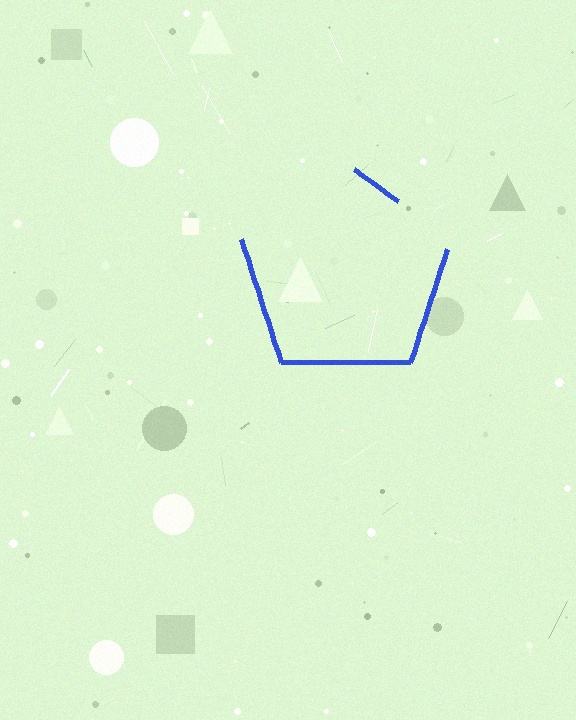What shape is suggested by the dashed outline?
The dashed outline suggests a pentagon.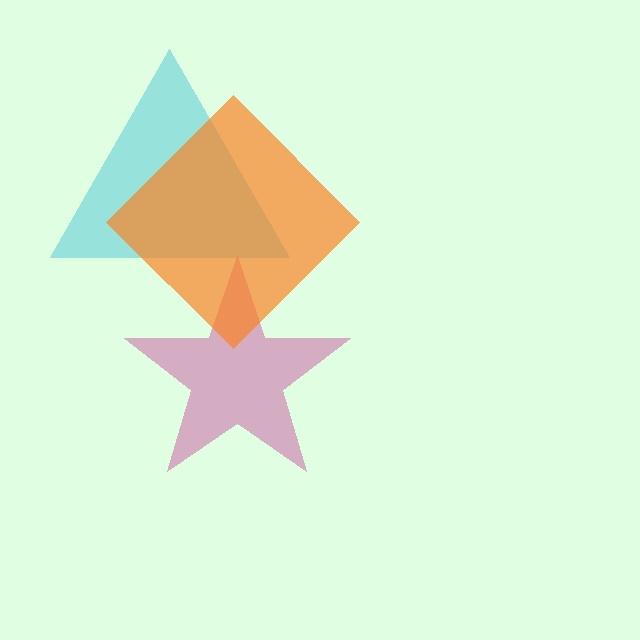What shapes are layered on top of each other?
The layered shapes are: a cyan triangle, a magenta star, an orange diamond.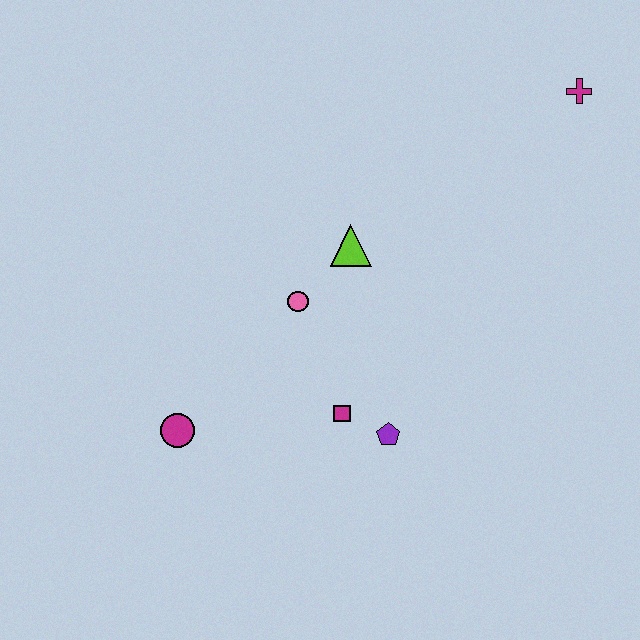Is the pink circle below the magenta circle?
No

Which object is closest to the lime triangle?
The pink circle is closest to the lime triangle.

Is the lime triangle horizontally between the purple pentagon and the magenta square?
Yes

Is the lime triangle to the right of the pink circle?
Yes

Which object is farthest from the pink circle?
The magenta cross is farthest from the pink circle.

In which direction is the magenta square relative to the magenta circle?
The magenta square is to the right of the magenta circle.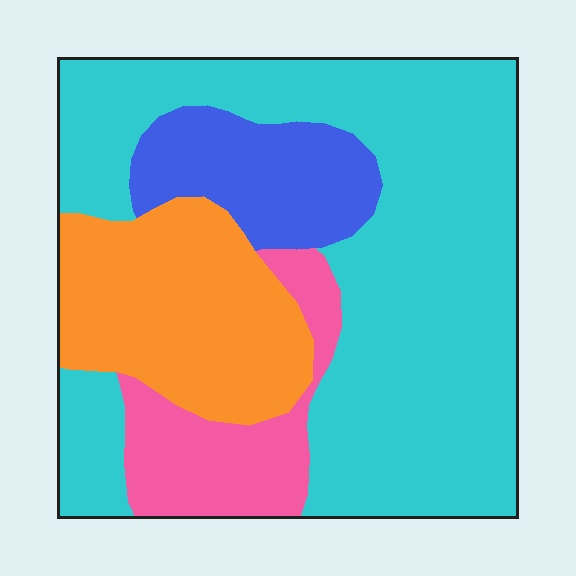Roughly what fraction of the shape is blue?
Blue covers about 10% of the shape.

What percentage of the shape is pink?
Pink covers 12% of the shape.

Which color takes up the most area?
Cyan, at roughly 55%.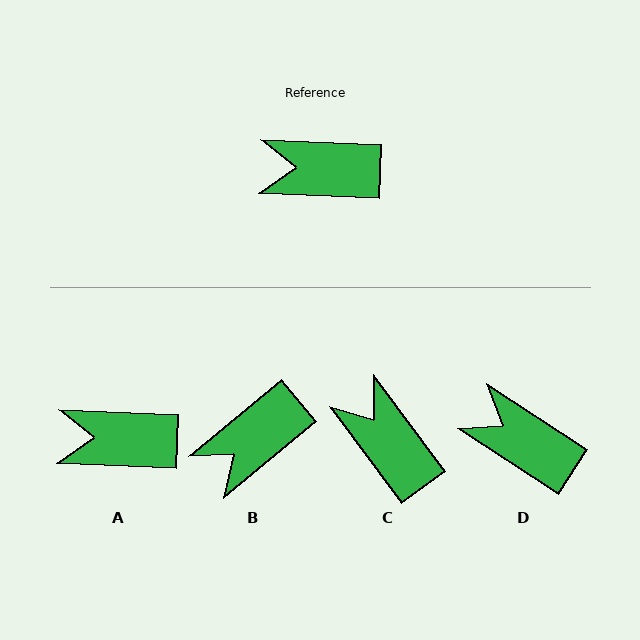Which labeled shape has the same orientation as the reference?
A.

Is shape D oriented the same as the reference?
No, it is off by about 31 degrees.